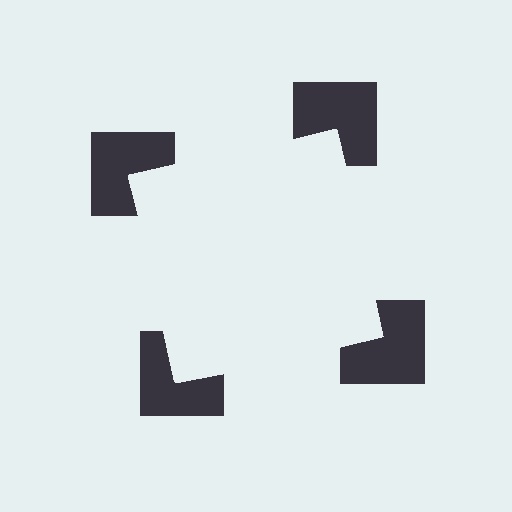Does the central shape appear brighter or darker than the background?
It typically appears slightly brighter than the background, even though no actual brightness change is drawn.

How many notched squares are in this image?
There are 4 — one at each vertex of the illusory square.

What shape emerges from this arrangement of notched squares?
An illusory square — its edges are inferred from the aligned wedge cuts in the notched squares, not physically drawn.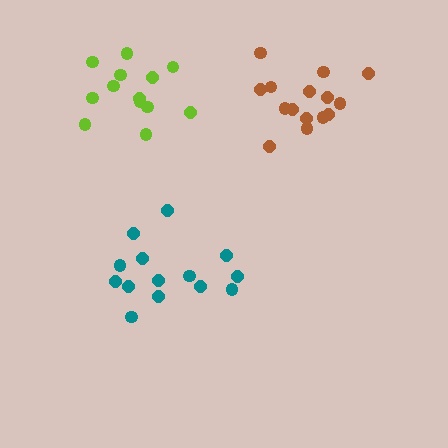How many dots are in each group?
Group 1: 14 dots, Group 2: 15 dots, Group 3: 13 dots (42 total).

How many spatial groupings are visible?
There are 3 spatial groupings.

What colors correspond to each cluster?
The clusters are colored: teal, brown, lime.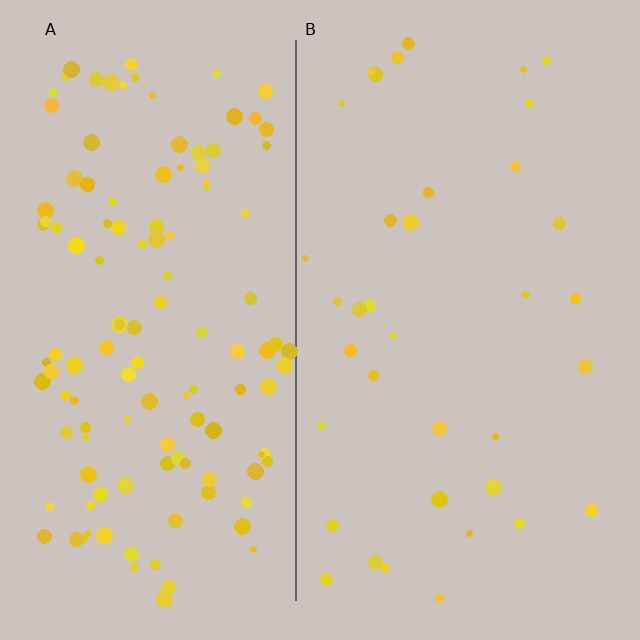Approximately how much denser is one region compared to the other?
Approximately 3.4× — region A over region B.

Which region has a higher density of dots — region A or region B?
A (the left).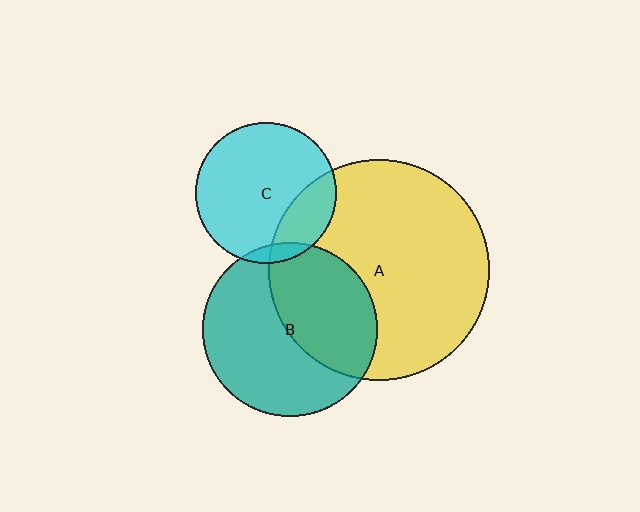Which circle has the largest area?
Circle A (yellow).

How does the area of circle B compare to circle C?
Approximately 1.5 times.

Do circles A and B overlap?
Yes.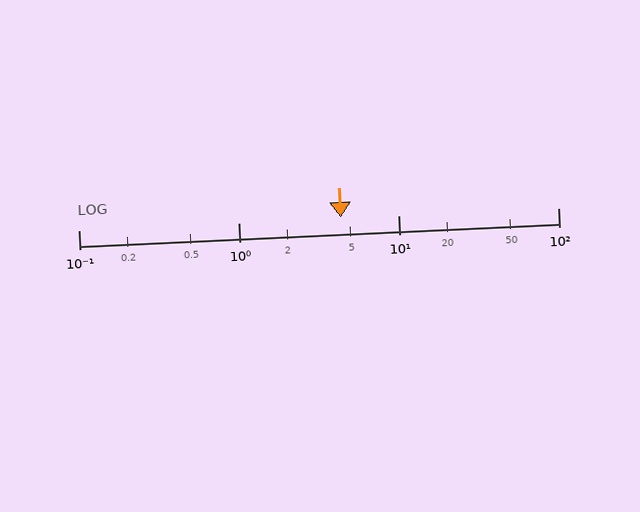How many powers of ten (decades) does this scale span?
The scale spans 3 decades, from 0.1 to 100.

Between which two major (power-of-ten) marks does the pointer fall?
The pointer is between 1 and 10.